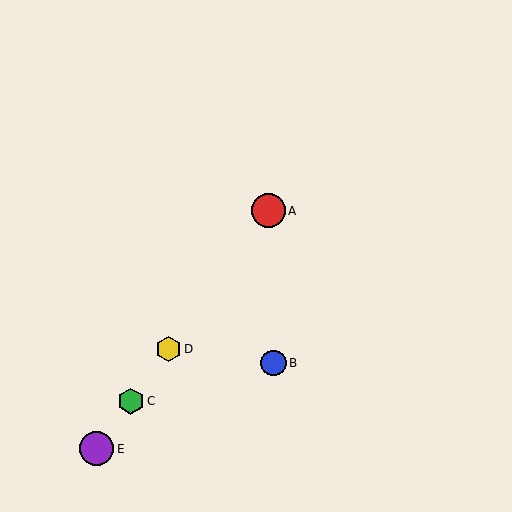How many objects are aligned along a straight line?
4 objects (A, C, D, E) are aligned along a straight line.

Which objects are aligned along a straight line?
Objects A, C, D, E are aligned along a straight line.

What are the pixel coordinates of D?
Object D is at (169, 349).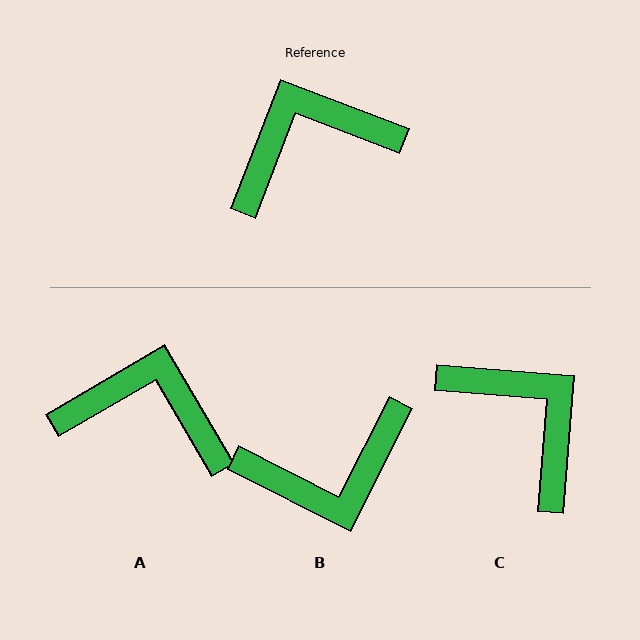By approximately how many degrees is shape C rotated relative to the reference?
Approximately 74 degrees clockwise.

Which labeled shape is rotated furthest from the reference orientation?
B, about 174 degrees away.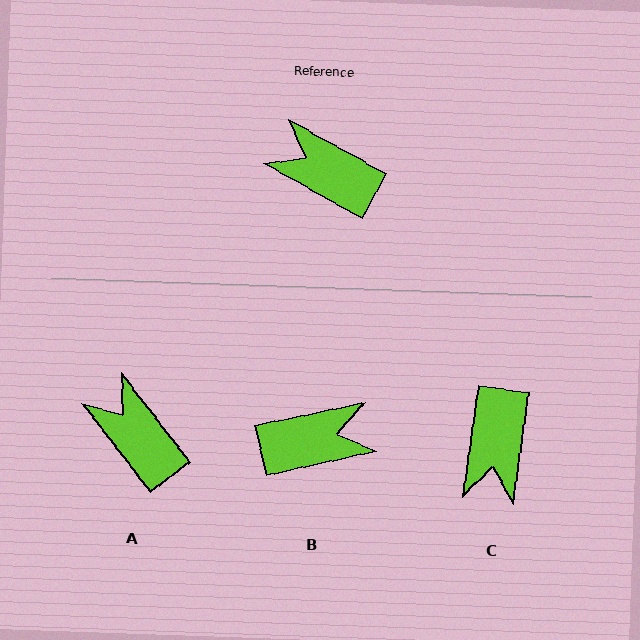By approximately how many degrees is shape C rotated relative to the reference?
Approximately 111 degrees counter-clockwise.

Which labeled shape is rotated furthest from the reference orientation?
B, about 139 degrees away.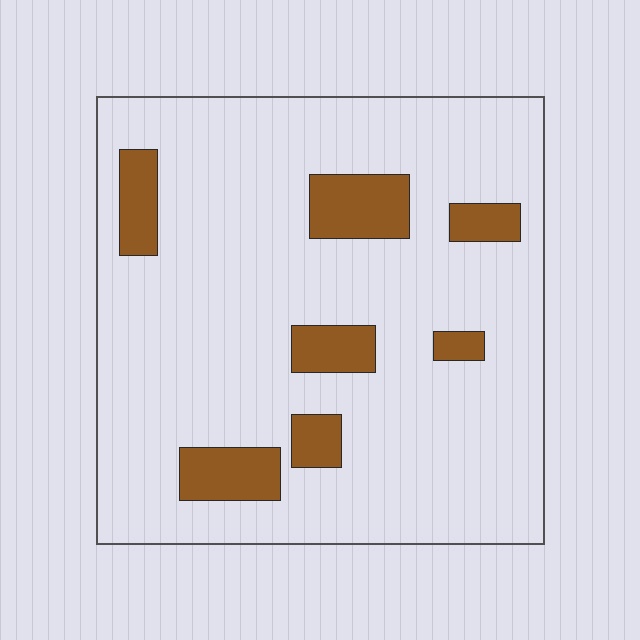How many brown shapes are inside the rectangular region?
7.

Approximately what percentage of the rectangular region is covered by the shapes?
Approximately 15%.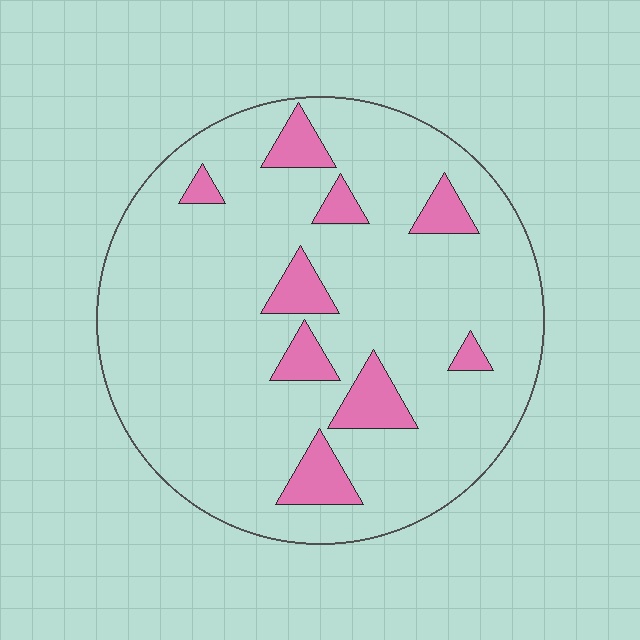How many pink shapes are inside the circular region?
9.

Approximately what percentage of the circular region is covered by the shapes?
Approximately 15%.